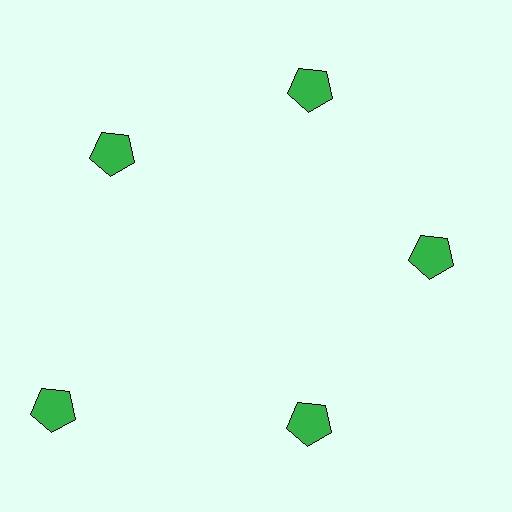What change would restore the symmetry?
The symmetry would be restored by moving it inward, back onto the ring so that all 5 pentagons sit at equal angles and equal distance from the center.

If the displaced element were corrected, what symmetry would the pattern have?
It would have 5-fold rotational symmetry — the pattern would map onto itself every 72 degrees.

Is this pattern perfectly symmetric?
No. The 5 green pentagons are arranged in a ring, but one element near the 8 o'clock position is pushed outward from the center, breaking the 5-fold rotational symmetry.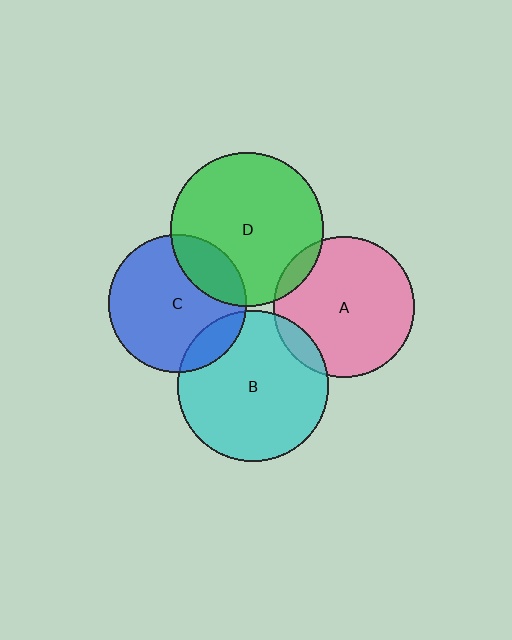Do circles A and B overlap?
Yes.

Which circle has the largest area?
Circle D (green).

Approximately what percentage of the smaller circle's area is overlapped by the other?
Approximately 10%.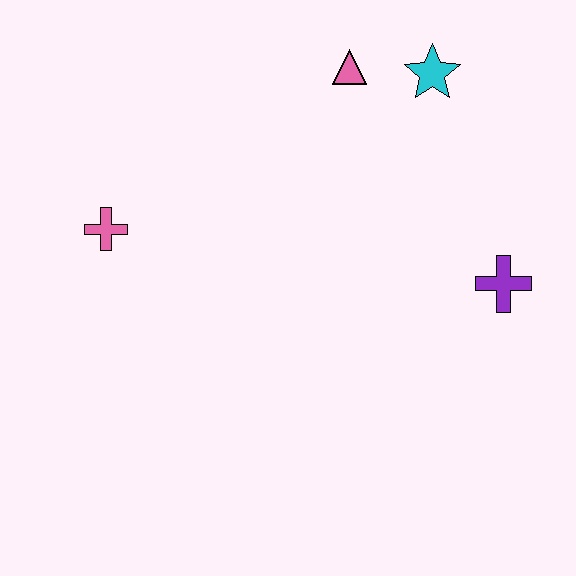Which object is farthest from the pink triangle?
The pink cross is farthest from the pink triangle.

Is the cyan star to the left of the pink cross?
No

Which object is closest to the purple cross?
The cyan star is closest to the purple cross.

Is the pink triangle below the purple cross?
No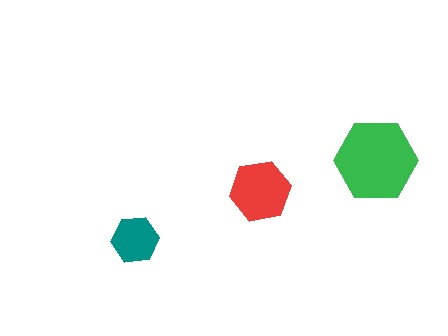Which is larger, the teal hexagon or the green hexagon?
The green one.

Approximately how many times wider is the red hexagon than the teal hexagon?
About 1.5 times wider.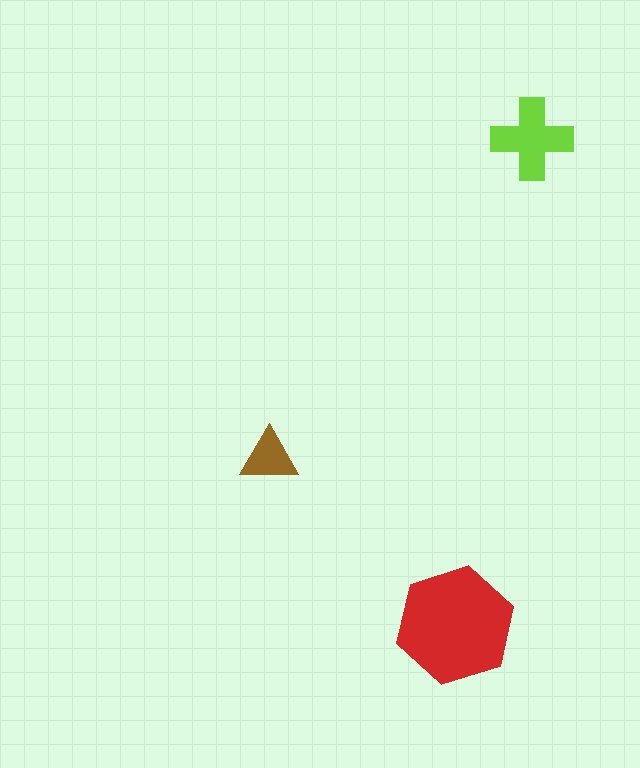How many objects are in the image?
There are 3 objects in the image.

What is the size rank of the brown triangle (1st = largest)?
3rd.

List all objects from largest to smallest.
The red hexagon, the lime cross, the brown triangle.